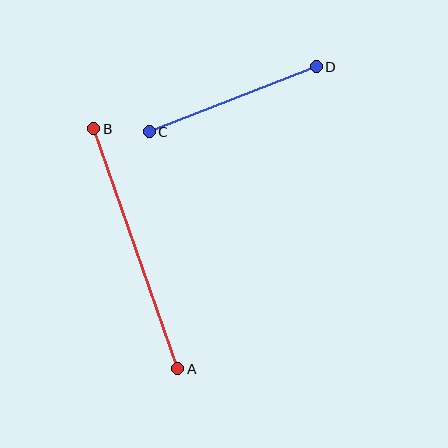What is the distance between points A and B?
The distance is approximately 254 pixels.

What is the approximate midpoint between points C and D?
The midpoint is at approximately (233, 99) pixels.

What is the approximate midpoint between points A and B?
The midpoint is at approximately (136, 249) pixels.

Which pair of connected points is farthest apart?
Points A and B are farthest apart.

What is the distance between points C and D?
The distance is approximately 179 pixels.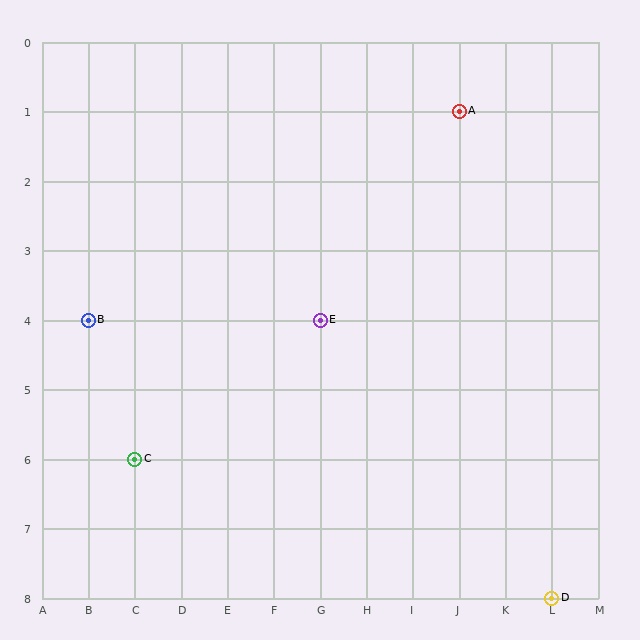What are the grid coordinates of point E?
Point E is at grid coordinates (G, 4).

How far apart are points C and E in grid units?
Points C and E are 4 columns and 2 rows apart (about 4.5 grid units diagonally).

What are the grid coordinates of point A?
Point A is at grid coordinates (J, 1).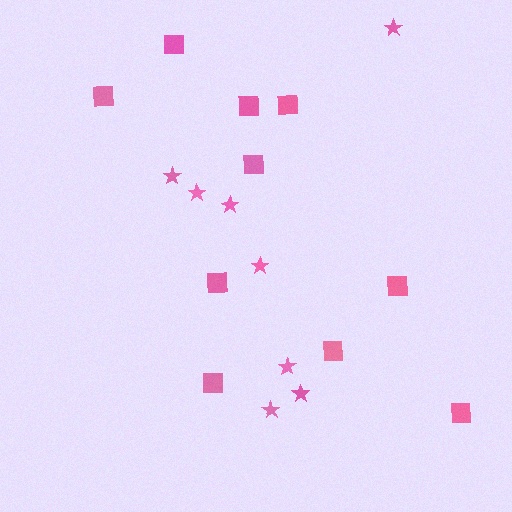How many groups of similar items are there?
There are 2 groups: one group of stars (8) and one group of squares (10).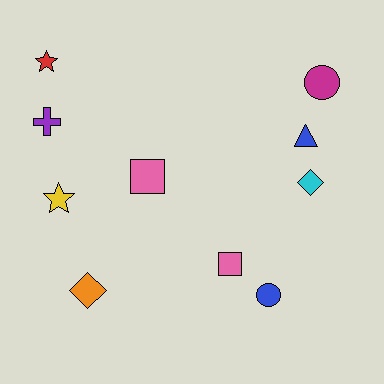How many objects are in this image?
There are 10 objects.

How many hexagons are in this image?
There are no hexagons.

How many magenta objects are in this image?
There is 1 magenta object.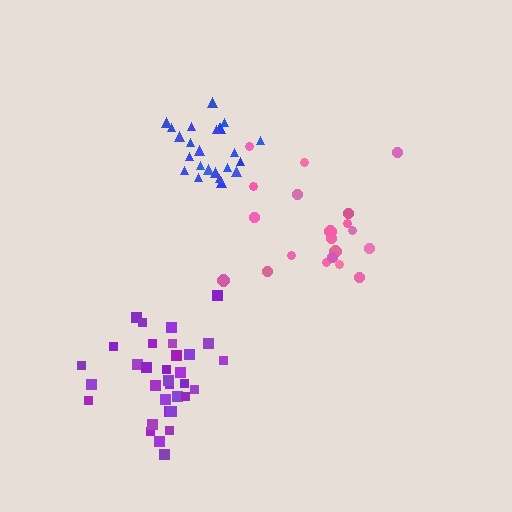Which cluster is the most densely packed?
Blue.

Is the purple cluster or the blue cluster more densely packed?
Blue.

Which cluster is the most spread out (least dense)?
Pink.